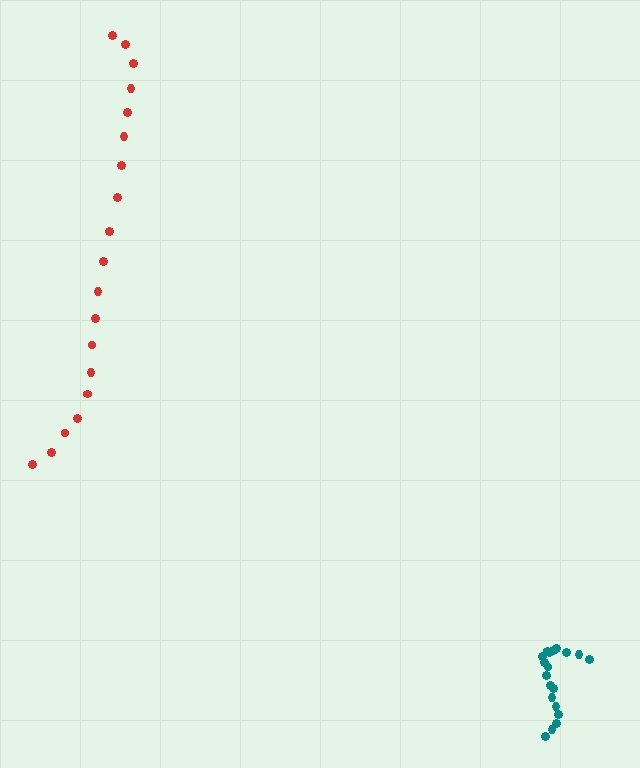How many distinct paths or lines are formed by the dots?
There are 2 distinct paths.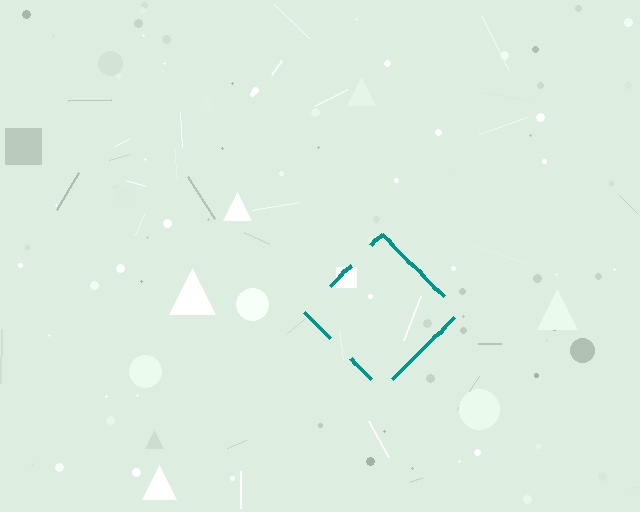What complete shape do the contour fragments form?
The contour fragments form a diamond.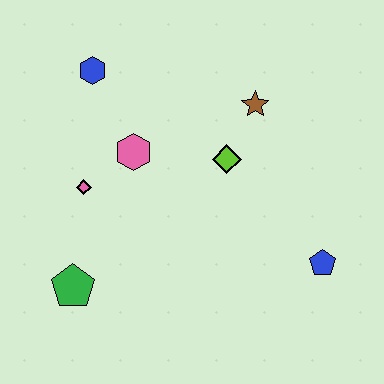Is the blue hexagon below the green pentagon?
No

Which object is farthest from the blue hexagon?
The blue pentagon is farthest from the blue hexagon.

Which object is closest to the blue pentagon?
The lime diamond is closest to the blue pentagon.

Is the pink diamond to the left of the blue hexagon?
Yes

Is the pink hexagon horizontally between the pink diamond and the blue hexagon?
No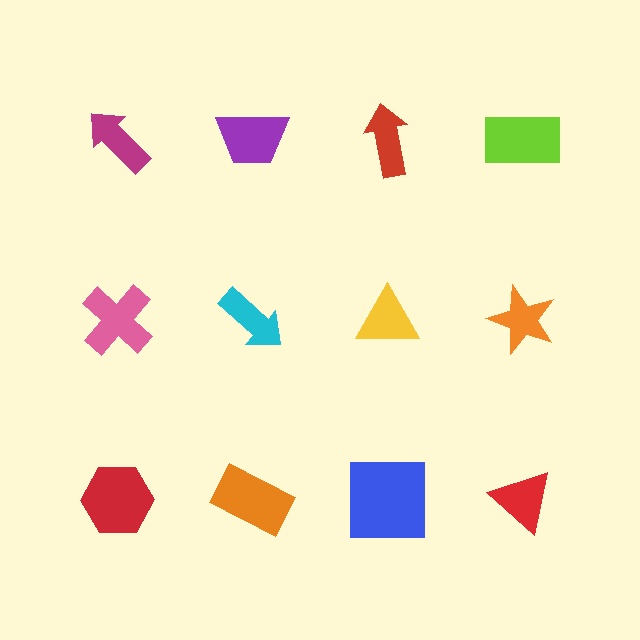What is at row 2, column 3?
A yellow triangle.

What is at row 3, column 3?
A blue square.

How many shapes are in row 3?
4 shapes.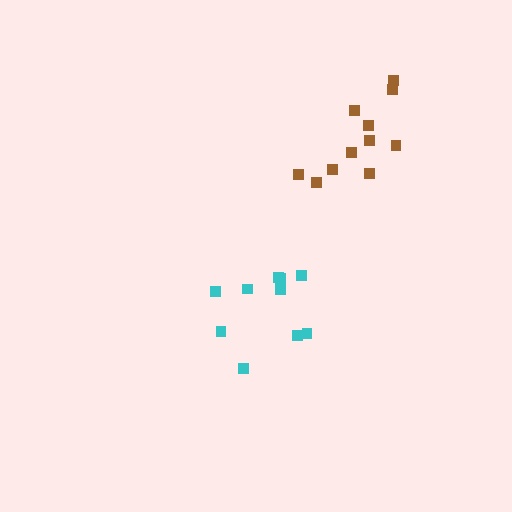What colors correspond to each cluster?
The clusters are colored: cyan, brown.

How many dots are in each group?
Group 1: 10 dots, Group 2: 11 dots (21 total).